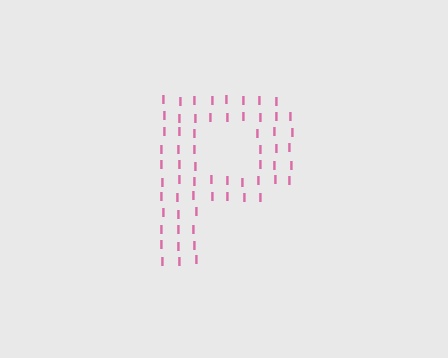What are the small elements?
The small elements are letter I's.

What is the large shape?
The large shape is the letter P.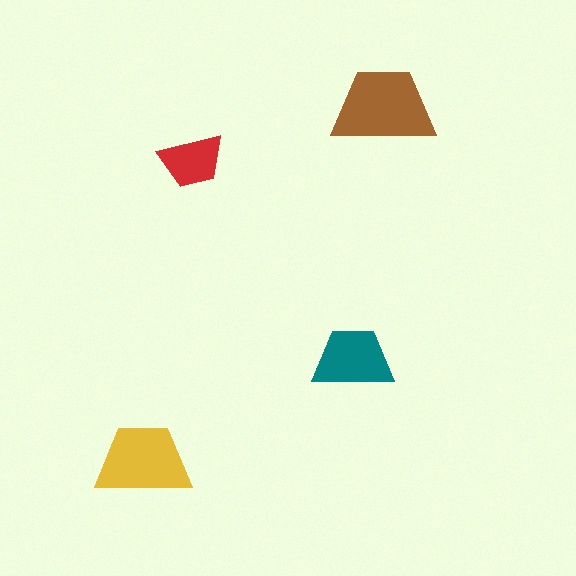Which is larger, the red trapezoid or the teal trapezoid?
The teal one.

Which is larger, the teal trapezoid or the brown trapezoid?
The brown one.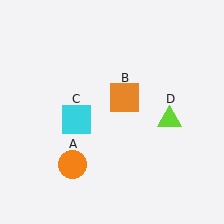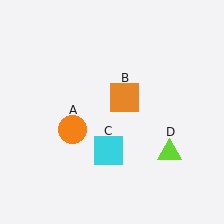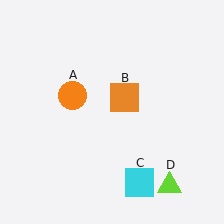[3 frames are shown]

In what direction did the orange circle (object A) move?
The orange circle (object A) moved up.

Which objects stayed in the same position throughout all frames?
Orange square (object B) remained stationary.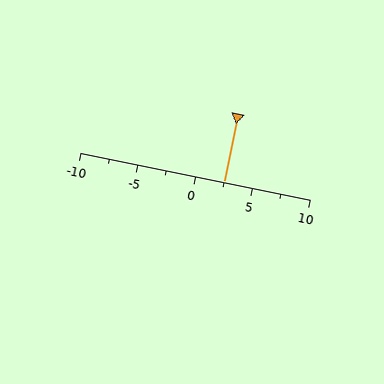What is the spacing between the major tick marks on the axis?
The major ticks are spaced 5 apart.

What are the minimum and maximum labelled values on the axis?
The axis runs from -10 to 10.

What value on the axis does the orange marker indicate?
The marker indicates approximately 2.5.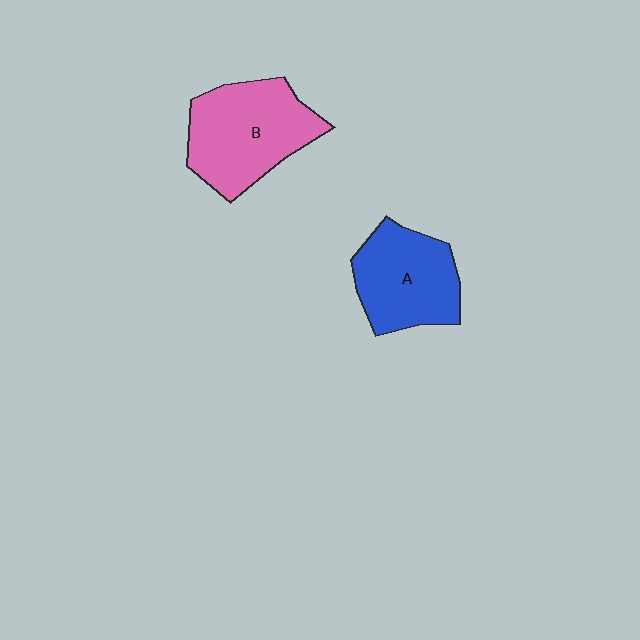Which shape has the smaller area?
Shape A (blue).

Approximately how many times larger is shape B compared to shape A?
Approximately 1.2 times.